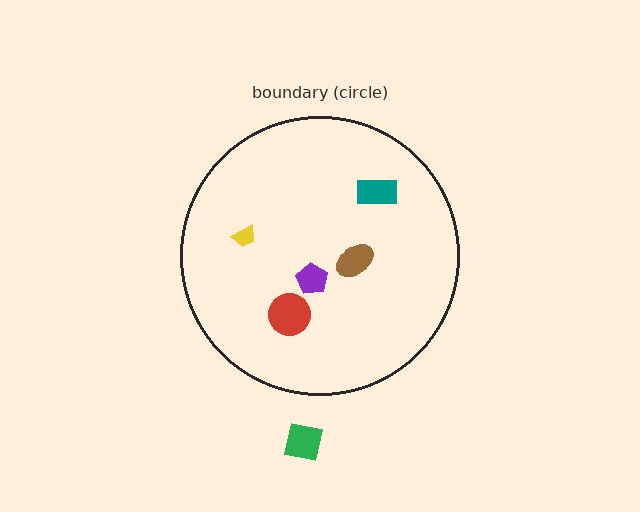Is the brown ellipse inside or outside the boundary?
Inside.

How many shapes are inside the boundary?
5 inside, 1 outside.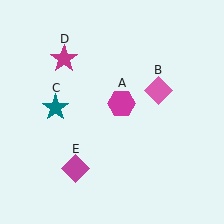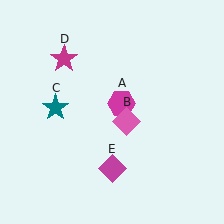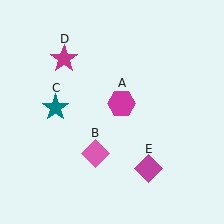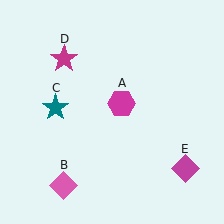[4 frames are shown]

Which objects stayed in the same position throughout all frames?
Magenta hexagon (object A) and teal star (object C) and magenta star (object D) remained stationary.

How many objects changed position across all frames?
2 objects changed position: pink diamond (object B), magenta diamond (object E).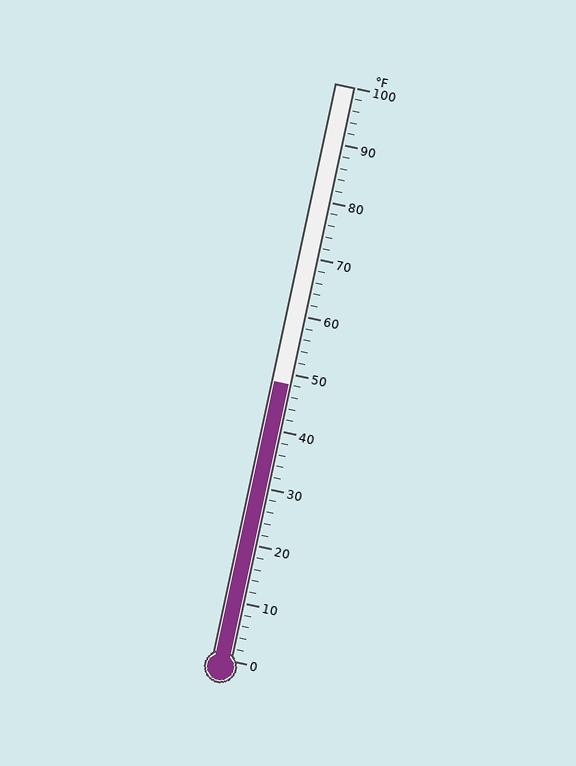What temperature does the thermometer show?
The thermometer shows approximately 48°F.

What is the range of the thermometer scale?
The thermometer scale ranges from 0°F to 100°F.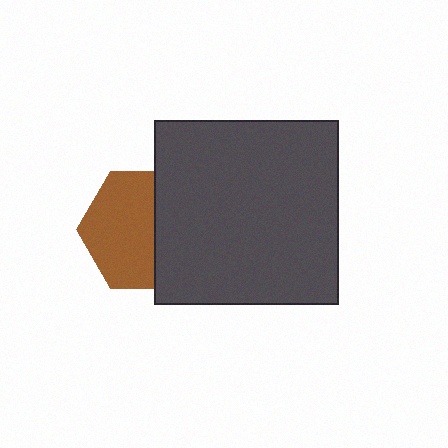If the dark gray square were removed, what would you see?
You would see the complete brown hexagon.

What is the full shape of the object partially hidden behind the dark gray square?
The partially hidden object is a brown hexagon.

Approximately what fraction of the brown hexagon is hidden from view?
Roughly 41% of the brown hexagon is hidden behind the dark gray square.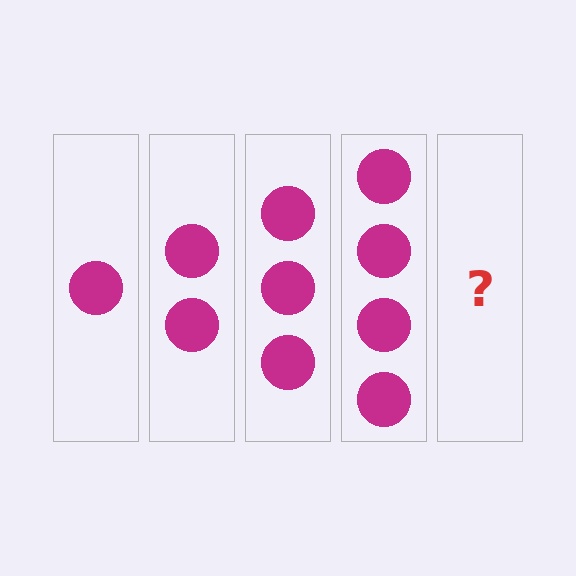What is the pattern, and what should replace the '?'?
The pattern is that each step adds one more circle. The '?' should be 5 circles.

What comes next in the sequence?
The next element should be 5 circles.